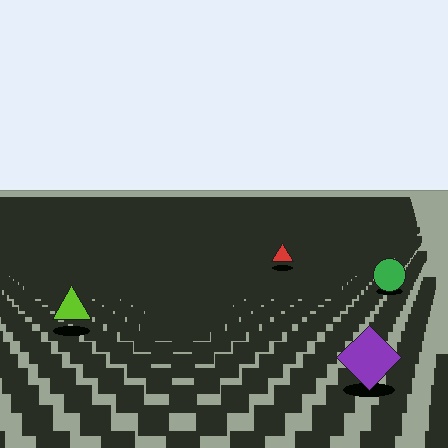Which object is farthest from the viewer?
The red triangle is farthest from the viewer. It appears smaller and the ground texture around it is denser.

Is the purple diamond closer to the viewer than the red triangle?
Yes. The purple diamond is closer — you can tell from the texture gradient: the ground texture is coarser near it.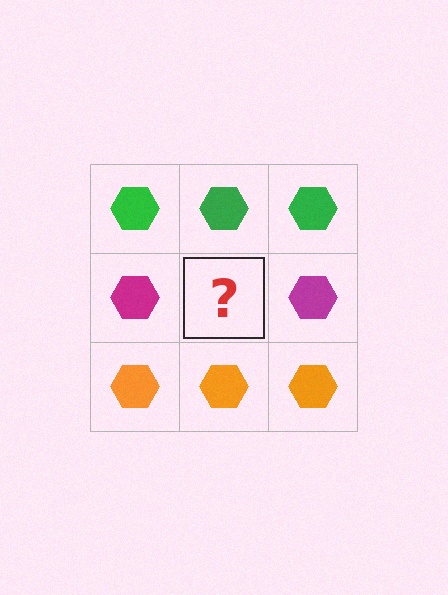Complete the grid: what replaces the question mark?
The question mark should be replaced with a magenta hexagon.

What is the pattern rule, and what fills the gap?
The rule is that each row has a consistent color. The gap should be filled with a magenta hexagon.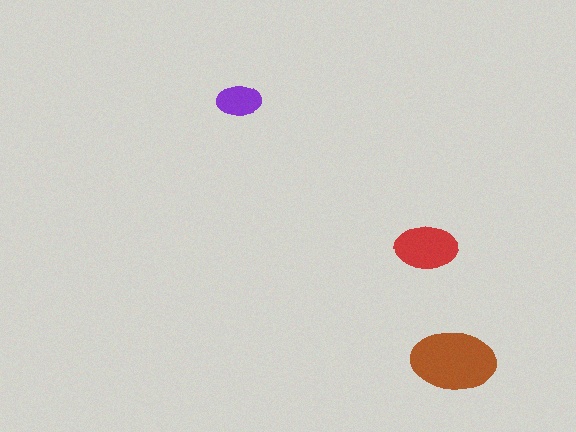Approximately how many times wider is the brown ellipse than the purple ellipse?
About 2 times wider.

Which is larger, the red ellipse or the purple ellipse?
The red one.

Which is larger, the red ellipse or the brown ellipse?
The brown one.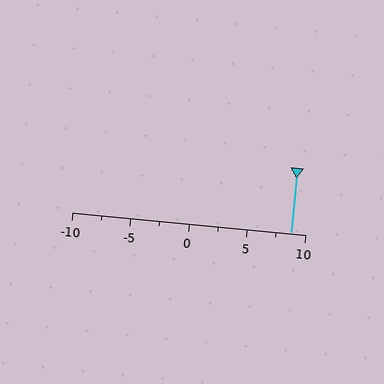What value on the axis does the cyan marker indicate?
The marker indicates approximately 8.8.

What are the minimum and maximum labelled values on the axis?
The axis runs from -10 to 10.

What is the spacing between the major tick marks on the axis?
The major ticks are spaced 5 apart.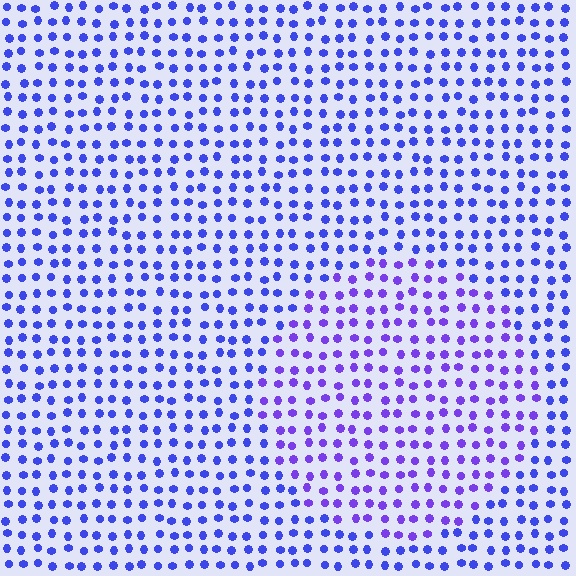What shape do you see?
I see a circle.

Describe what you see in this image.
The image is filled with small blue elements in a uniform arrangement. A circle-shaped region is visible where the elements are tinted to a slightly different hue, forming a subtle color boundary.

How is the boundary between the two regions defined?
The boundary is defined purely by a slight shift in hue (about 25 degrees). Spacing, size, and orientation are identical on both sides.